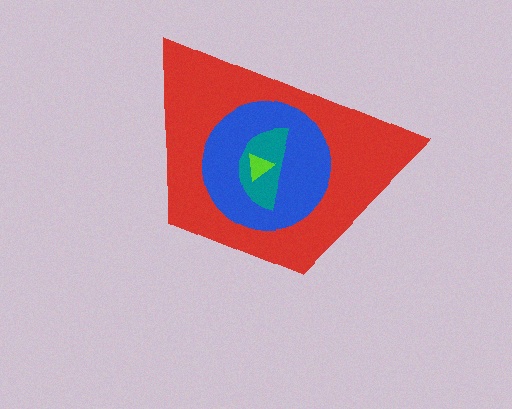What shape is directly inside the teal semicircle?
The lime triangle.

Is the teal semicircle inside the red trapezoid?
Yes.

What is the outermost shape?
The red trapezoid.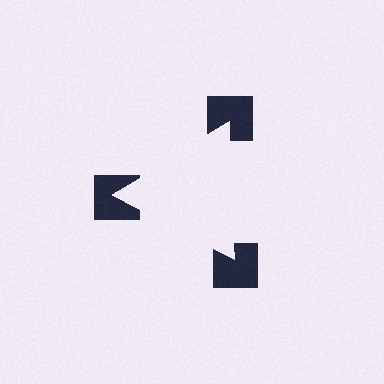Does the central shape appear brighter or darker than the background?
It typically appears slightly brighter than the background, even though no actual brightness change is drawn.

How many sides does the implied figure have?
3 sides.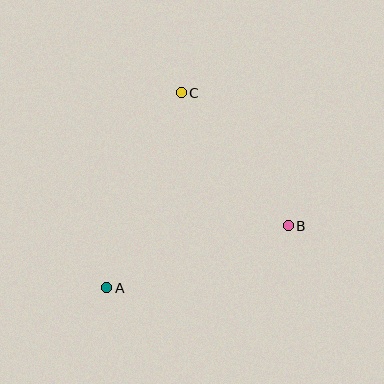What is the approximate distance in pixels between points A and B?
The distance between A and B is approximately 192 pixels.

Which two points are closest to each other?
Points B and C are closest to each other.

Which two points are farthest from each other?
Points A and C are farthest from each other.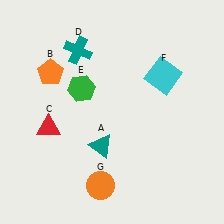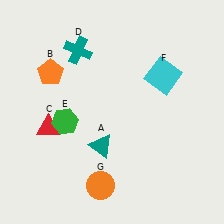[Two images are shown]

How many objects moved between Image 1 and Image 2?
1 object moved between the two images.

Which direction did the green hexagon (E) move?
The green hexagon (E) moved down.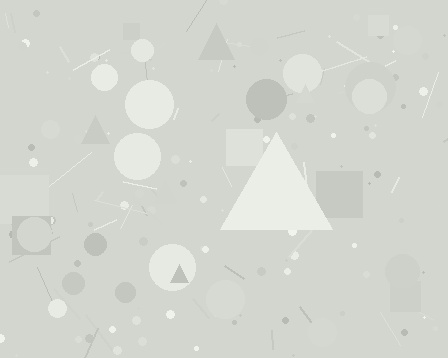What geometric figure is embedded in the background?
A triangle is embedded in the background.